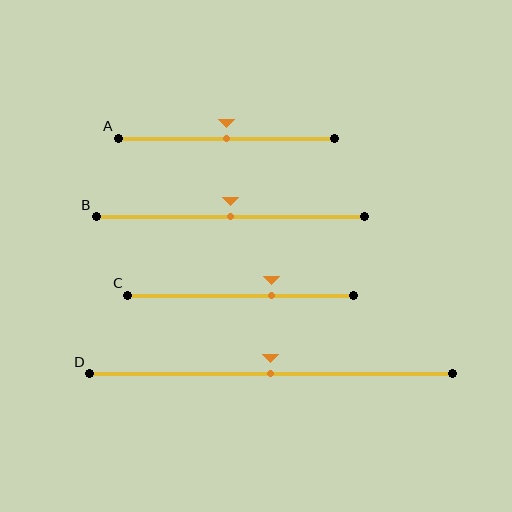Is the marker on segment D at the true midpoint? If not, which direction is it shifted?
Yes, the marker on segment D is at the true midpoint.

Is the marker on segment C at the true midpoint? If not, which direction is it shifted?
No, the marker on segment C is shifted to the right by about 14% of the segment length.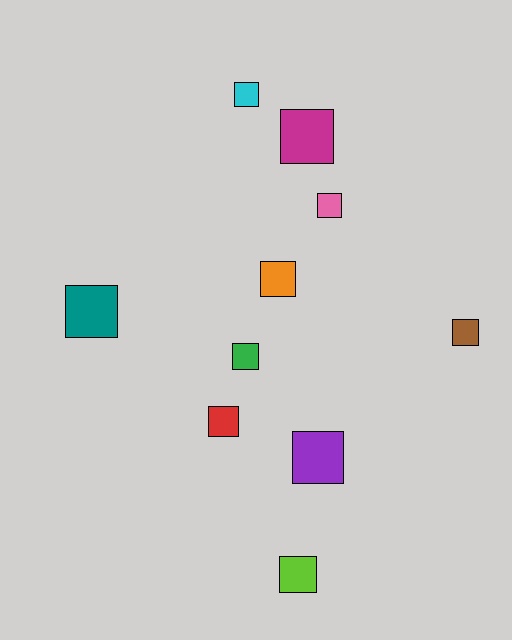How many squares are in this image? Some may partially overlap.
There are 10 squares.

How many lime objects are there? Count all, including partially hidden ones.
There is 1 lime object.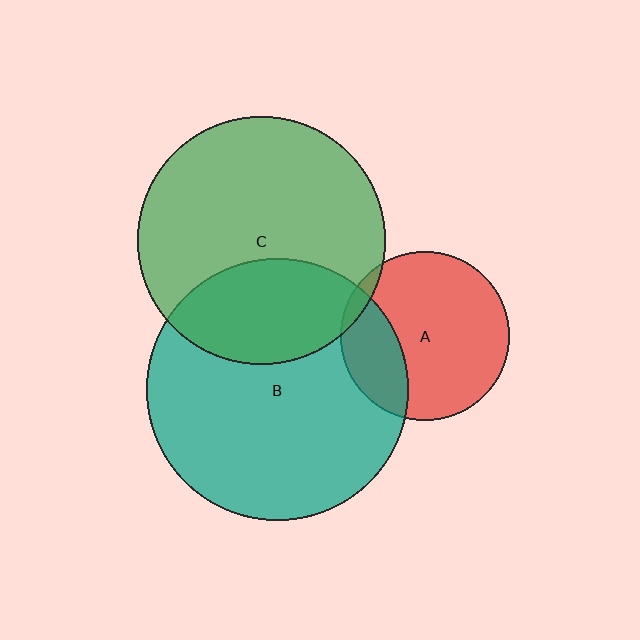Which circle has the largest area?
Circle B (teal).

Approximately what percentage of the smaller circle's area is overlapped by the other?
Approximately 25%.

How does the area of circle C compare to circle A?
Approximately 2.1 times.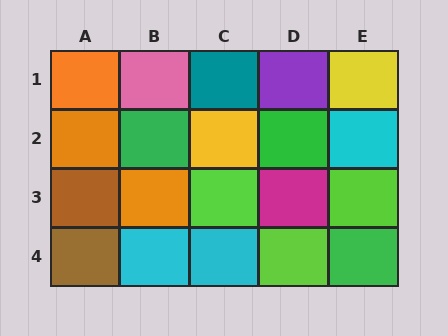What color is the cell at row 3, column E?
Lime.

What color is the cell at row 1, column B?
Pink.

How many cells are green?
3 cells are green.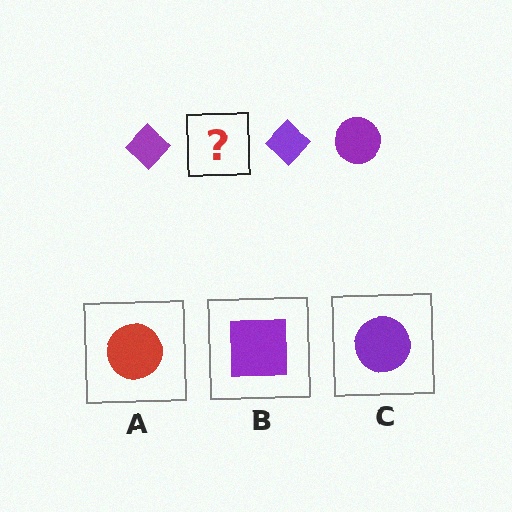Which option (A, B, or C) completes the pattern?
C.